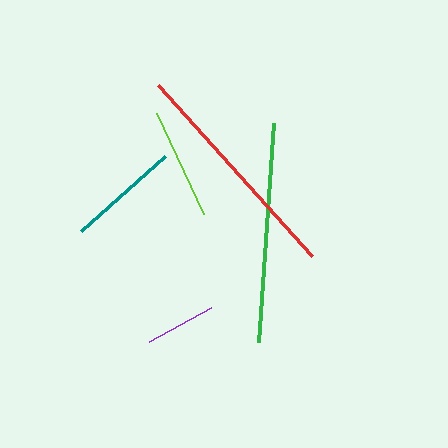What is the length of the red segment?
The red segment is approximately 230 pixels long.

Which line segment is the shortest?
The purple line is the shortest at approximately 71 pixels.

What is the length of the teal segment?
The teal segment is approximately 113 pixels long.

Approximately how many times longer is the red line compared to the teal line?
The red line is approximately 2.0 times the length of the teal line.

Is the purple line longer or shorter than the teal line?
The teal line is longer than the purple line.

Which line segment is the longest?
The red line is the longest at approximately 230 pixels.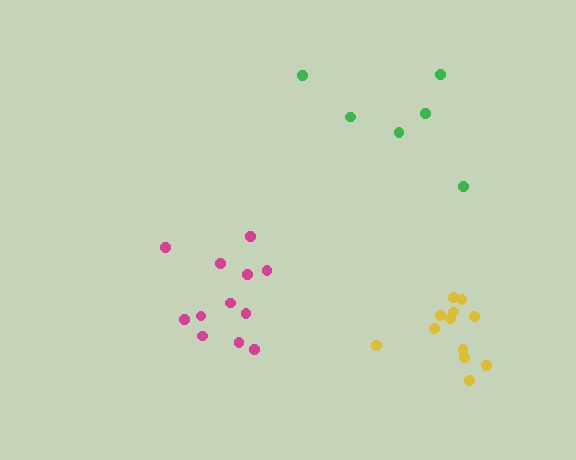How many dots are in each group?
Group 1: 12 dots, Group 2: 6 dots, Group 3: 12 dots (30 total).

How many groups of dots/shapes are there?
There are 3 groups.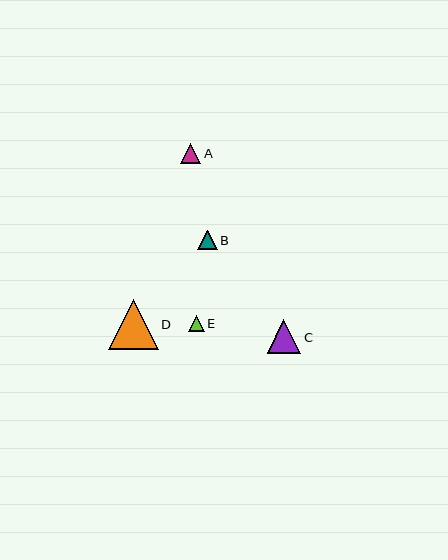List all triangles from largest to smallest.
From largest to smallest: D, C, A, B, E.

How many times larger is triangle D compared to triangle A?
Triangle D is approximately 2.5 times the size of triangle A.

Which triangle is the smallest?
Triangle E is the smallest with a size of approximately 16 pixels.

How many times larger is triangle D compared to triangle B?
Triangle D is approximately 2.5 times the size of triangle B.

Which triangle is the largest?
Triangle D is the largest with a size of approximately 50 pixels.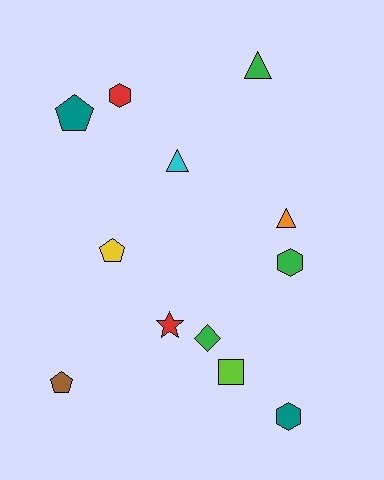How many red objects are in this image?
There are 2 red objects.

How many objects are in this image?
There are 12 objects.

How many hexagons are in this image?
There are 3 hexagons.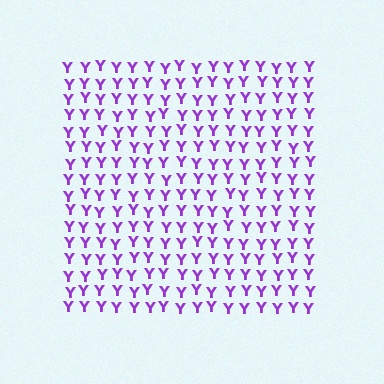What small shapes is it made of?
It is made of small letter Y's.